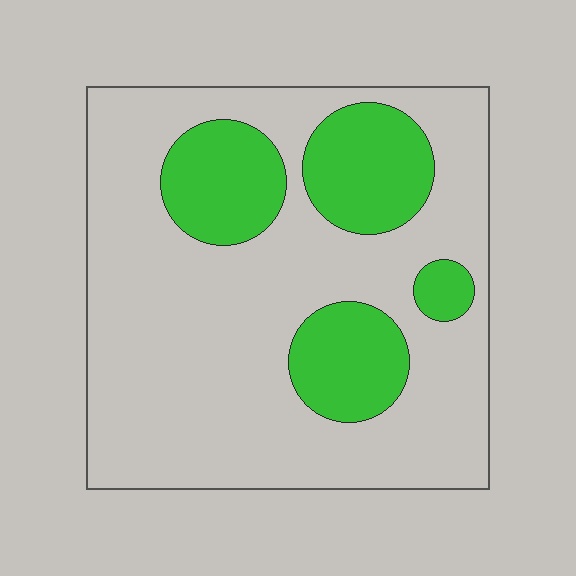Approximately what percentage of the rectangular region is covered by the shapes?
Approximately 25%.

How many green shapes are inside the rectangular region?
4.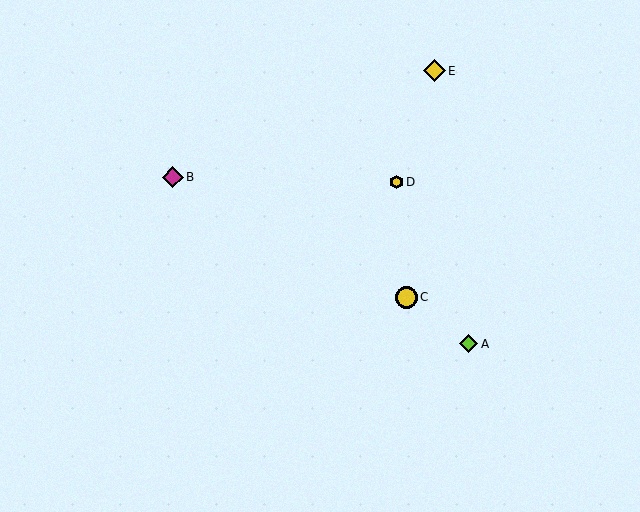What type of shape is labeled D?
Shape D is a yellow hexagon.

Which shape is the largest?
The yellow circle (labeled C) is the largest.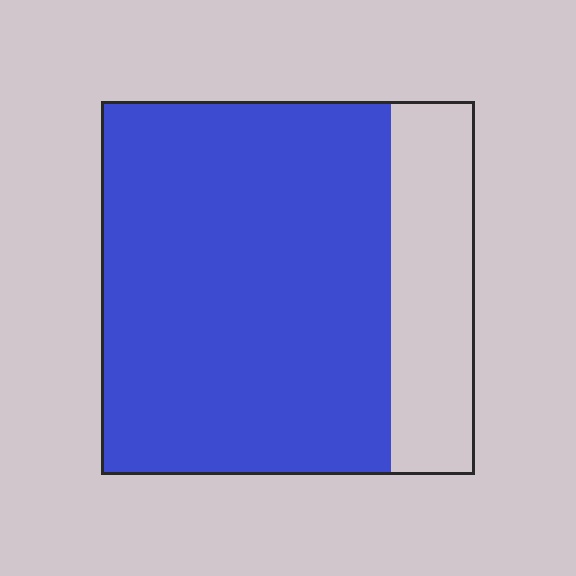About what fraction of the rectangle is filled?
About four fifths (4/5).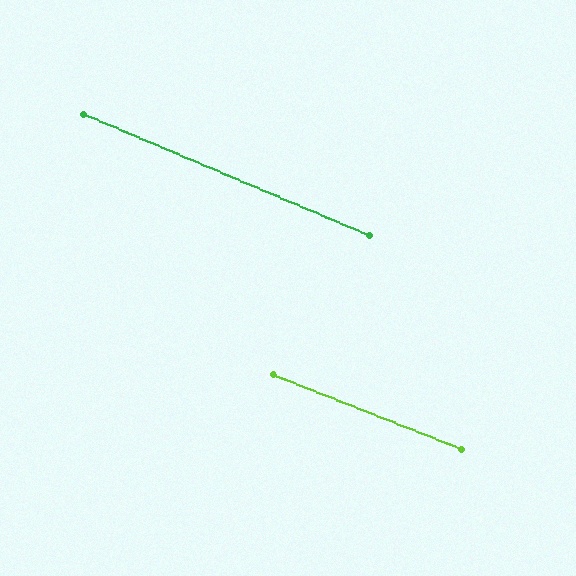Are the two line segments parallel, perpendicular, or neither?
Parallel — their directions differ by only 1.3°.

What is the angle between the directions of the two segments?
Approximately 1 degree.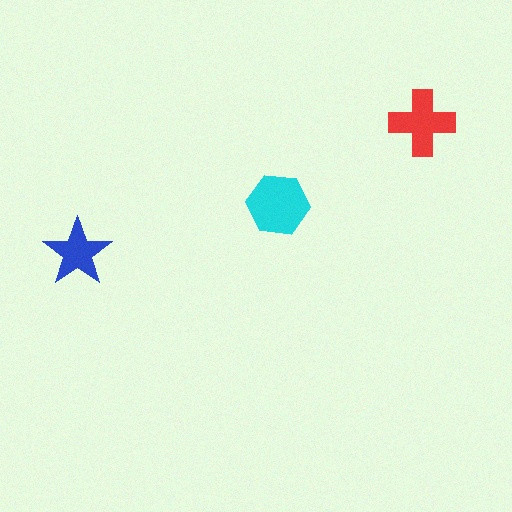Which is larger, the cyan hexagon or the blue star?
The cyan hexagon.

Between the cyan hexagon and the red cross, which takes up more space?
The cyan hexagon.